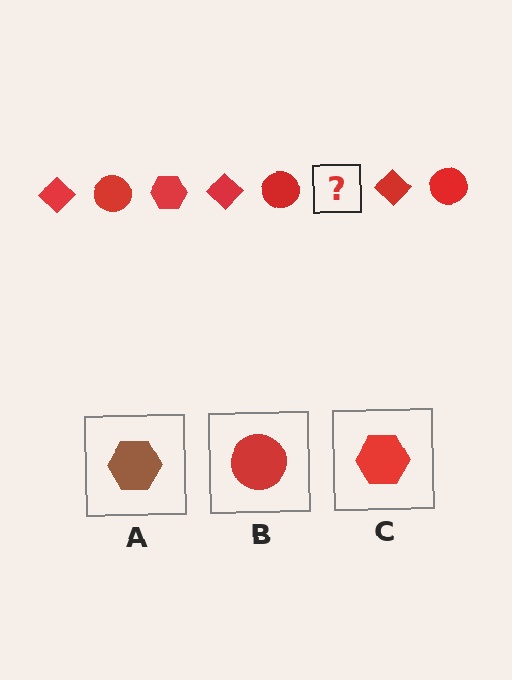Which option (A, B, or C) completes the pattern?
C.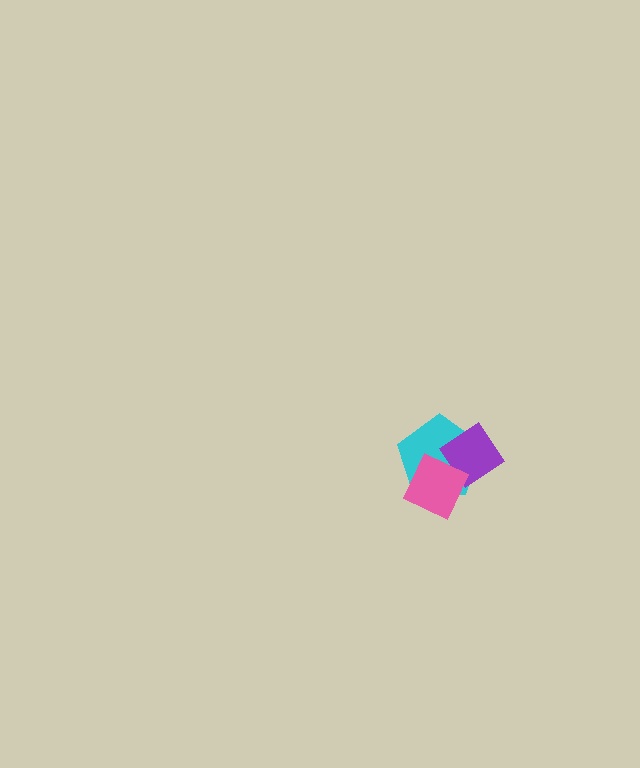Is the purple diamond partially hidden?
Yes, it is partially covered by another shape.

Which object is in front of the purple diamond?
The pink diamond is in front of the purple diamond.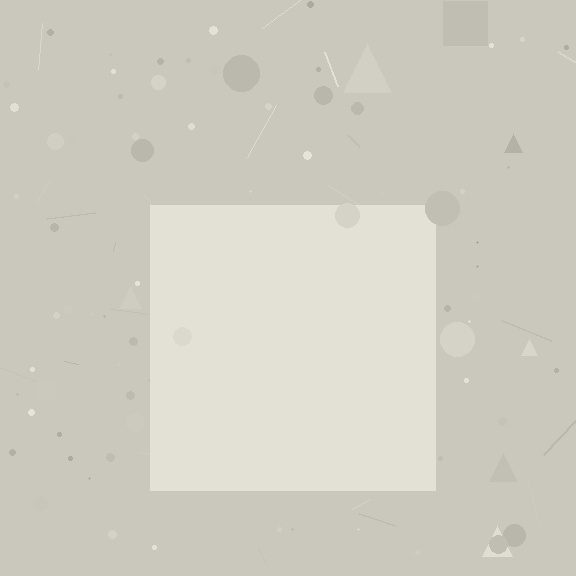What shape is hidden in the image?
A square is hidden in the image.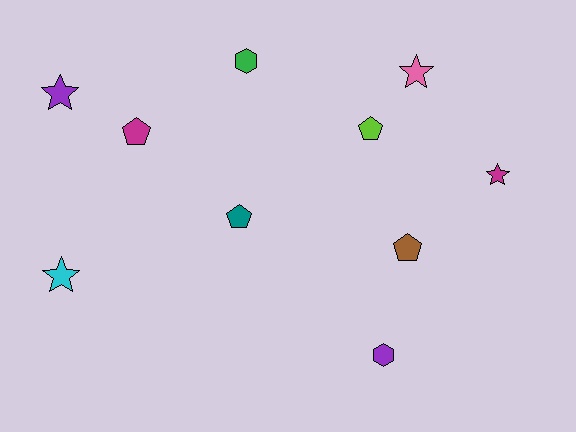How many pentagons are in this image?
There are 4 pentagons.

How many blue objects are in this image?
There are no blue objects.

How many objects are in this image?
There are 10 objects.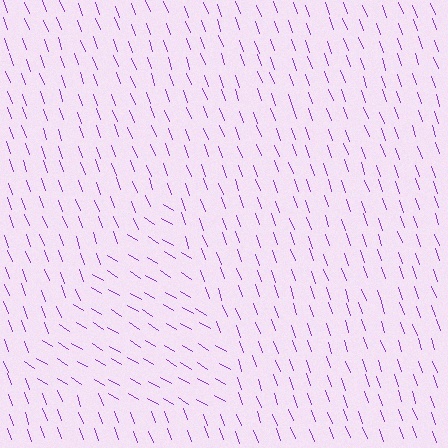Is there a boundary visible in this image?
Yes, there is a texture boundary formed by a change in line orientation.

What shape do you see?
I see a triangle.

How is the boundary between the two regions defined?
The boundary is defined purely by a change in line orientation (approximately 38 degrees difference). All lines are the same color and thickness.